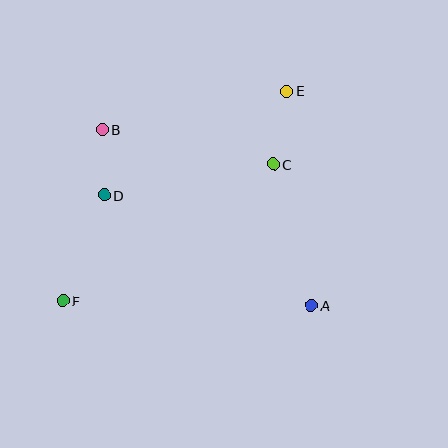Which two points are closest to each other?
Points B and D are closest to each other.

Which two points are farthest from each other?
Points E and F are farthest from each other.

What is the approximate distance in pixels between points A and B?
The distance between A and B is approximately 273 pixels.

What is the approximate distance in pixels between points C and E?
The distance between C and E is approximately 74 pixels.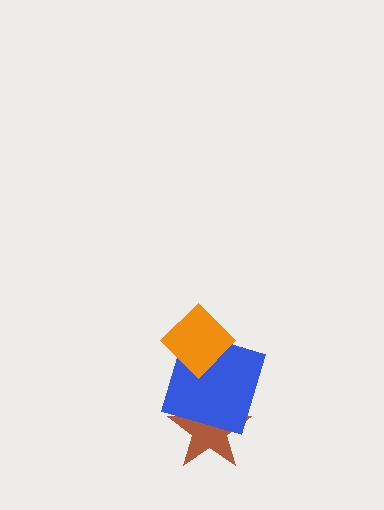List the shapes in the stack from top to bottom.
From top to bottom: the orange diamond, the blue square, the brown star.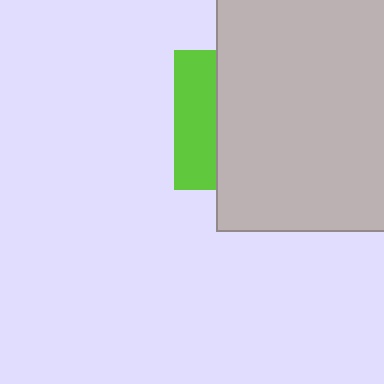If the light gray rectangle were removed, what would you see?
You would see the complete lime square.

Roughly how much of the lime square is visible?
A small part of it is visible (roughly 30%).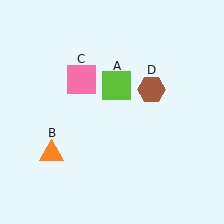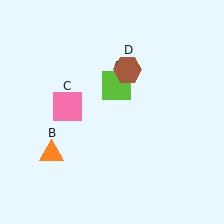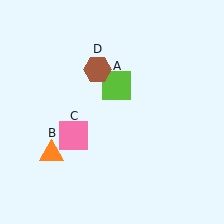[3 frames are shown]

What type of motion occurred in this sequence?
The pink square (object C), brown hexagon (object D) rotated counterclockwise around the center of the scene.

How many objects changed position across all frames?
2 objects changed position: pink square (object C), brown hexagon (object D).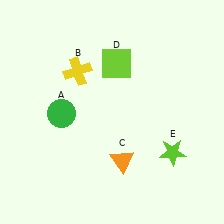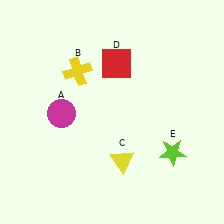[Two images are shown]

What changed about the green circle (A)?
In Image 1, A is green. In Image 2, it changed to magenta.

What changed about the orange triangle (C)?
In Image 1, C is orange. In Image 2, it changed to yellow.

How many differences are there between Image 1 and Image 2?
There are 3 differences between the two images.